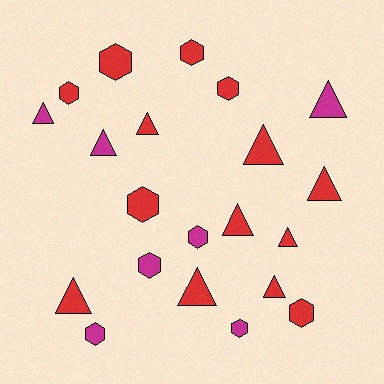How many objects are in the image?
There are 21 objects.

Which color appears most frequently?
Red, with 14 objects.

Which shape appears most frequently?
Triangle, with 11 objects.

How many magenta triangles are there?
There are 3 magenta triangles.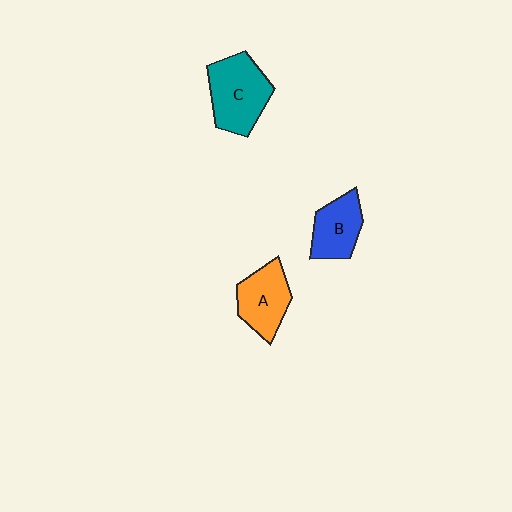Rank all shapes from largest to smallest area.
From largest to smallest: C (teal), A (orange), B (blue).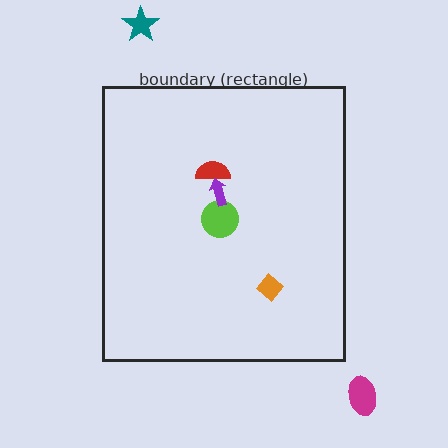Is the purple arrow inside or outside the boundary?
Inside.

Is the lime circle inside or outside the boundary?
Inside.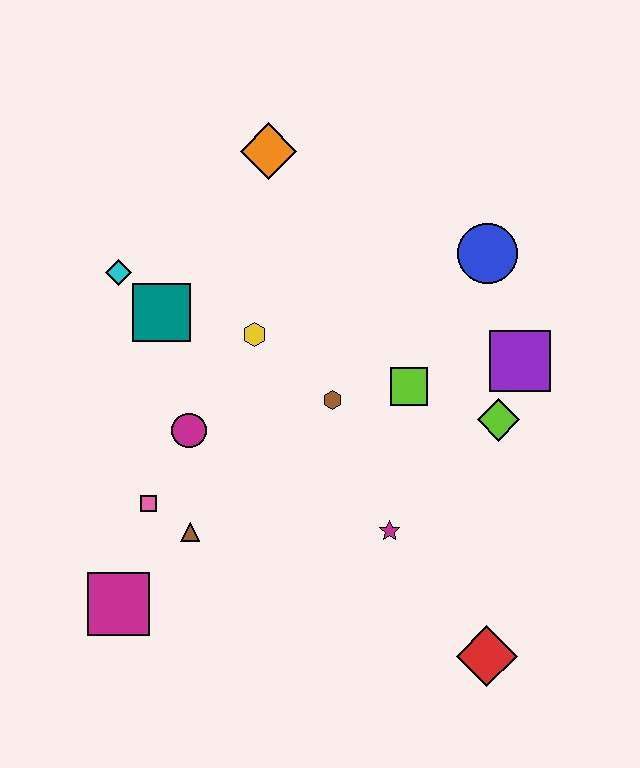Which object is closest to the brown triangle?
The pink square is closest to the brown triangle.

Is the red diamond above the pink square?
No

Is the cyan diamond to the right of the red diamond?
No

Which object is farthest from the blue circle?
The magenta square is farthest from the blue circle.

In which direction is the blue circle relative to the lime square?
The blue circle is above the lime square.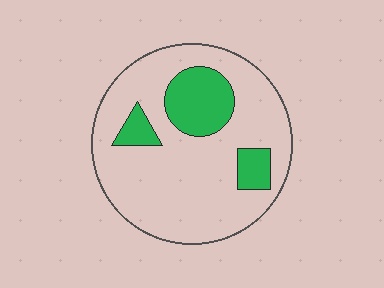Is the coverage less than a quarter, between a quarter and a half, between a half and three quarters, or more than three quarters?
Less than a quarter.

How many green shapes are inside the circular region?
3.